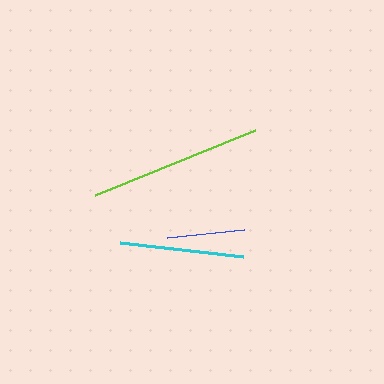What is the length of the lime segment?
The lime segment is approximately 172 pixels long.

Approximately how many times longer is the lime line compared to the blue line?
The lime line is approximately 2.2 times the length of the blue line.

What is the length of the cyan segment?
The cyan segment is approximately 124 pixels long.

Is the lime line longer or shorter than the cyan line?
The lime line is longer than the cyan line.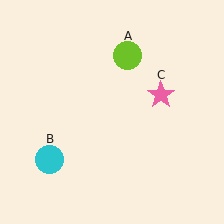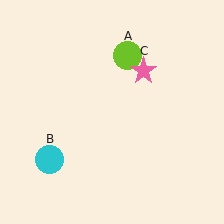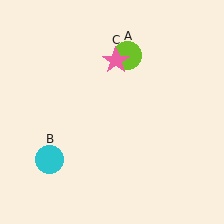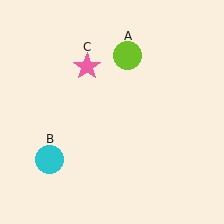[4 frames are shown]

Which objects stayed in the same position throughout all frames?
Lime circle (object A) and cyan circle (object B) remained stationary.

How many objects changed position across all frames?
1 object changed position: pink star (object C).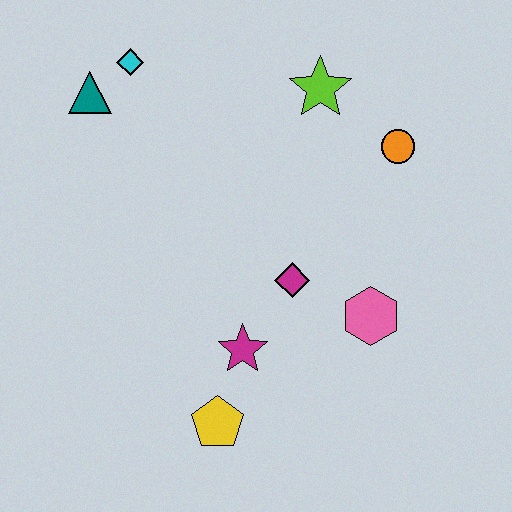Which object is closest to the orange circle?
The lime star is closest to the orange circle.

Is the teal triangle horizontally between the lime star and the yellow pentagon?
No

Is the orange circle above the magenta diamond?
Yes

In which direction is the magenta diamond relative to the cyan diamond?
The magenta diamond is below the cyan diamond.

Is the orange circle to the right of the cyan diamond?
Yes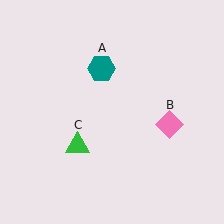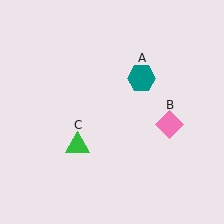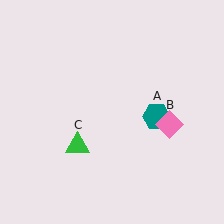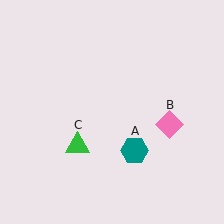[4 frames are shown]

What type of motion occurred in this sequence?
The teal hexagon (object A) rotated clockwise around the center of the scene.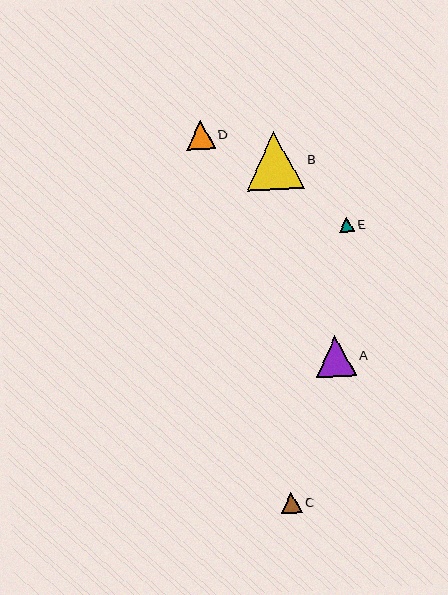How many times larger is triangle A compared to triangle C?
Triangle A is approximately 1.9 times the size of triangle C.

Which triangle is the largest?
Triangle B is the largest with a size of approximately 58 pixels.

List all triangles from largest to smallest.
From largest to smallest: B, A, D, C, E.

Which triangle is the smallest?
Triangle E is the smallest with a size of approximately 15 pixels.